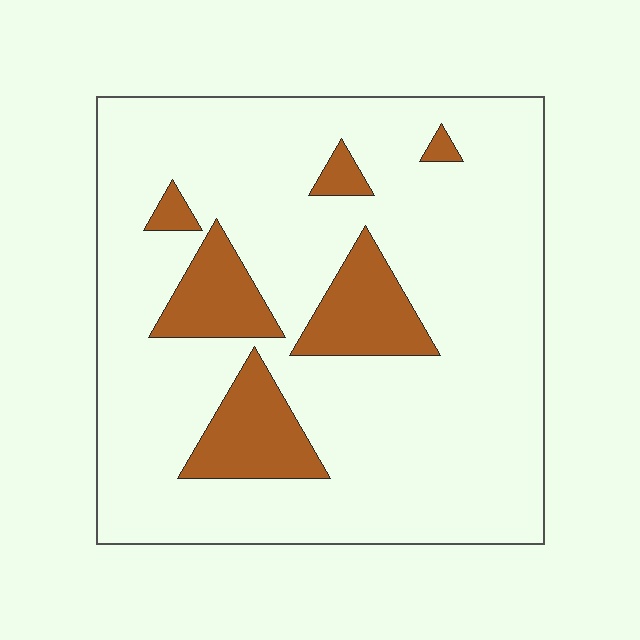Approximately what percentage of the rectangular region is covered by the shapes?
Approximately 15%.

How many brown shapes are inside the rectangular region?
6.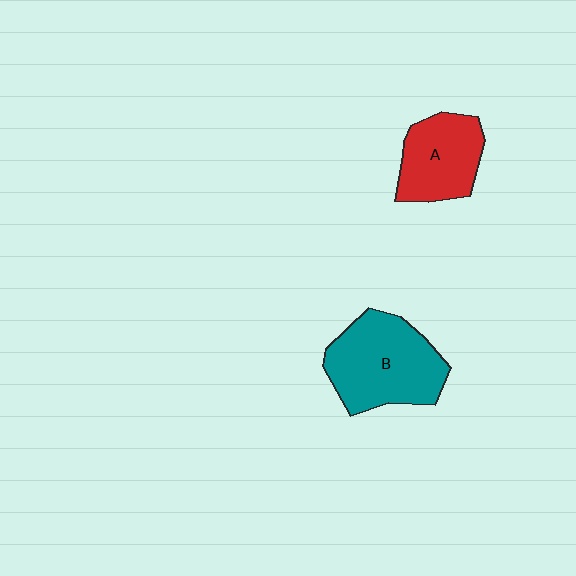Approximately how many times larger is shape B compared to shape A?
Approximately 1.4 times.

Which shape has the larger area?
Shape B (teal).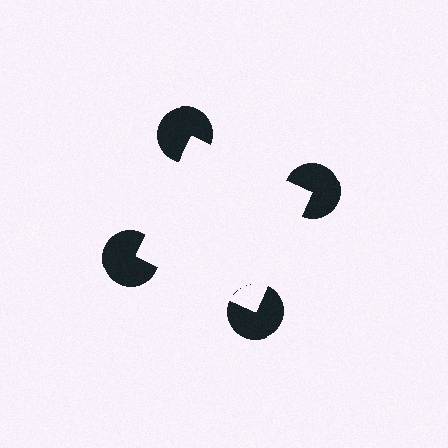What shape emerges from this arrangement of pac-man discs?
An illusory square — its edges are inferred from the aligned wedge cuts in the pac-man discs, not physically drawn.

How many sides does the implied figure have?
4 sides.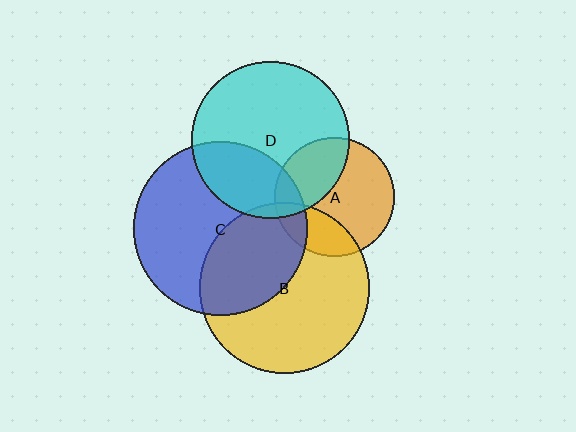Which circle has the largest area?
Circle C (blue).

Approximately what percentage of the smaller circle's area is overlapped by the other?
Approximately 25%.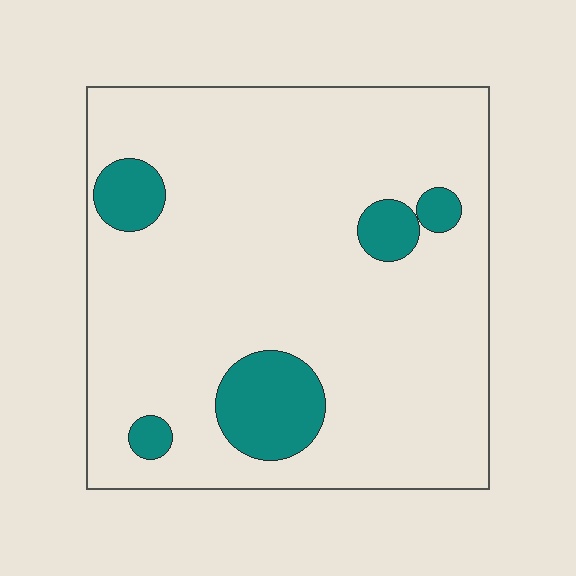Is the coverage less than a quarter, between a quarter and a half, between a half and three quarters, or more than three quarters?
Less than a quarter.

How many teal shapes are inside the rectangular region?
5.